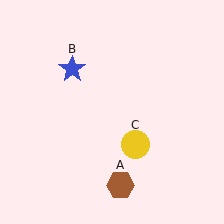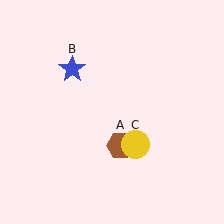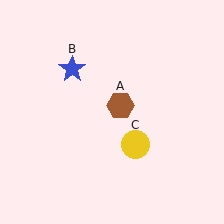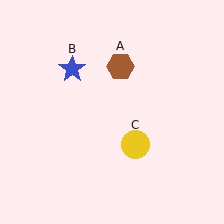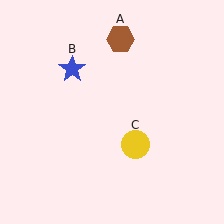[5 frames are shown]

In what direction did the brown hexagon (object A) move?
The brown hexagon (object A) moved up.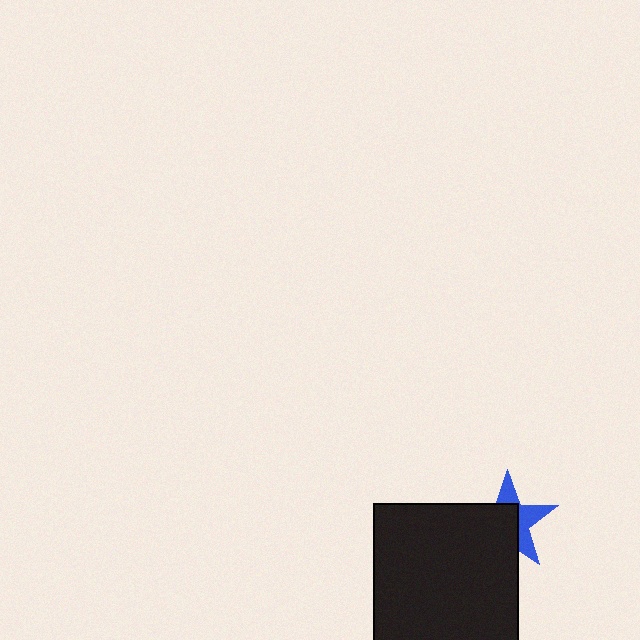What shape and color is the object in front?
The object in front is a black square.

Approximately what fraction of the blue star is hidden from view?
Roughly 59% of the blue star is hidden behind the black square.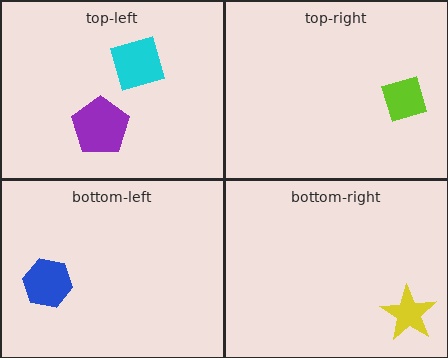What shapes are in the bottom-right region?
The yellow star.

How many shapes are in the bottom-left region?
1.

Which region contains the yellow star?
The bottom-right region.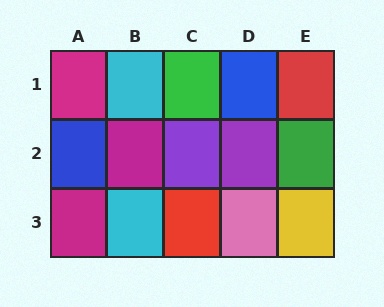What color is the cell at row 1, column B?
Cyan.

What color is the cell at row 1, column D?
Blue.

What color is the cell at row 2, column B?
Magenta.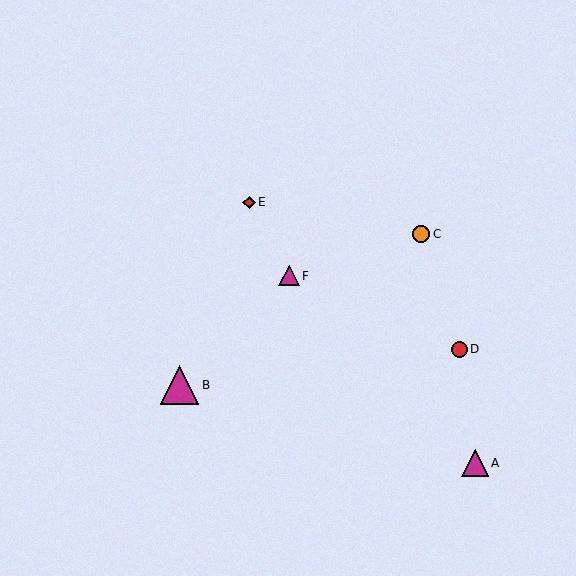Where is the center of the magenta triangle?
The center of the magenta triangle is at (475, 463).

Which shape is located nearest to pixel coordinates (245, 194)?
The red diamond (labeled E) at (249, 202) is nearest to that location.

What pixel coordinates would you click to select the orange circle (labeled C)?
Click at (421, 234) to select the orange circle C.